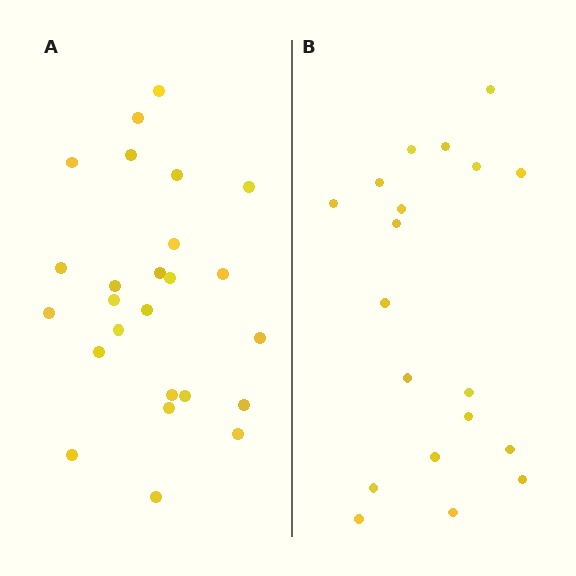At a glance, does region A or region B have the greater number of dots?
Region A (the left region) has more dots.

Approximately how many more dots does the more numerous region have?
Region A has about 6 more dots than region B.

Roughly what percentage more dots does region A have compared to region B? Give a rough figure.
About 30% more.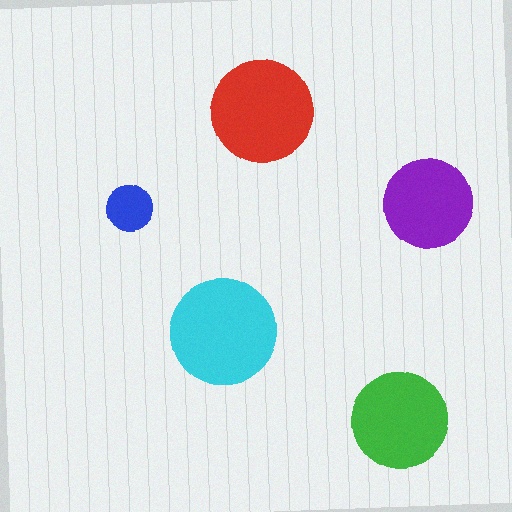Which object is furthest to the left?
The blue circle is leftmost.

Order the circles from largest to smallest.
the cyan one, the red one, the green one, the purple one, the blue one.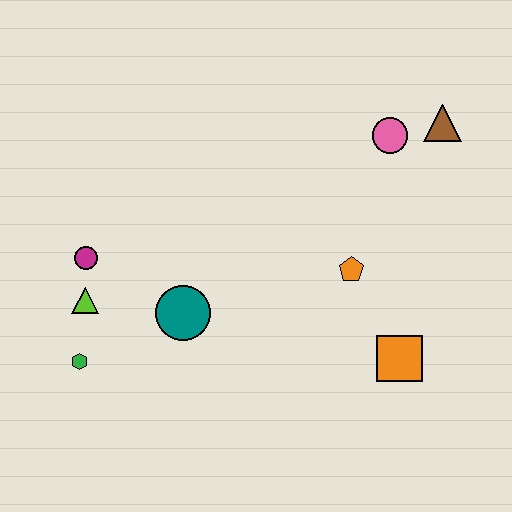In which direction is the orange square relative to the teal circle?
The orange square is to the right of the teal circle.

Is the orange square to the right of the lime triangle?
Yes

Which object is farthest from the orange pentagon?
The green hexagon is farthest from the orange pentagon.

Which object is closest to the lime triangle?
The magenta circle is closest to the lime triangle.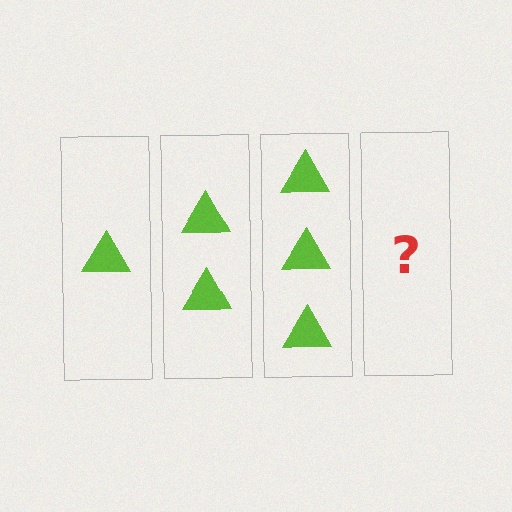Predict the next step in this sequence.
The next step is 4 triangles.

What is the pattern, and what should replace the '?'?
The pattern is that each step adds one more triangle. The '?' should be 4 triangles.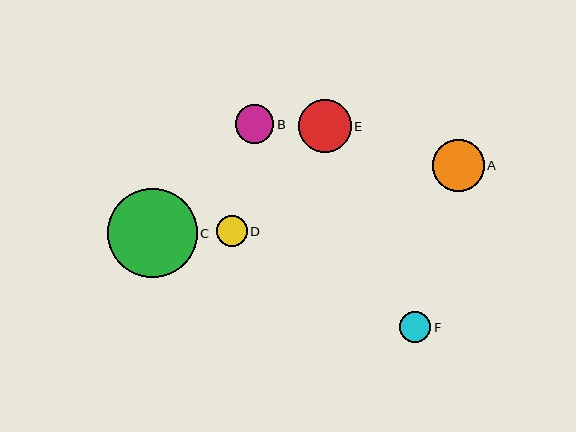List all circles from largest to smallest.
From largest to smallest: C, E, A, B, D, F.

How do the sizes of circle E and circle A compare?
Circle E and circle A are approximately the same size.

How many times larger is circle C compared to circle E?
Circle C is approximately 1.7 times the size of circle E.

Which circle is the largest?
Circle C is the largest with a size of approximately 89 pixels.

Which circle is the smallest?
Circle F is the smallest with a size of approximately 31 pixels.